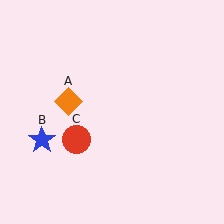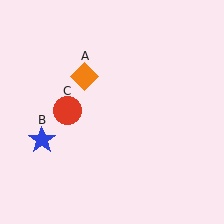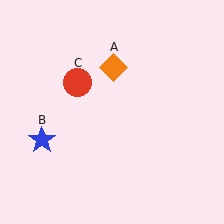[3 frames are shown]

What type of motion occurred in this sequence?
The orange diamond (object A), red circle (object C) rotated clockwise around the center of the scene.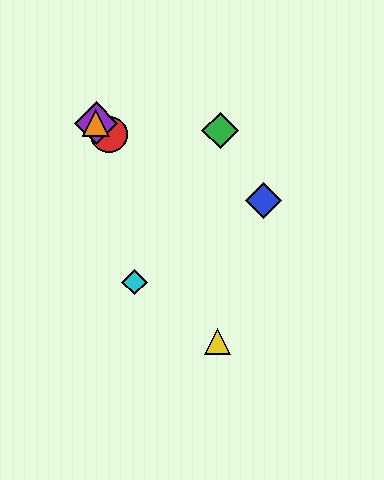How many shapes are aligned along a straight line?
3 shapes (the red circle, the purple diamond, the orange triangle) are aligned along a straight line.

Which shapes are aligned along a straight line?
The red circle, the purple diamond, the orange triangle are aligned along a straight line.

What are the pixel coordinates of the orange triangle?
The orange triangle is at (96, 123).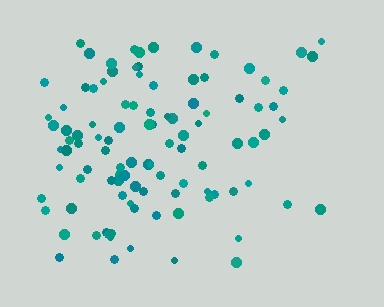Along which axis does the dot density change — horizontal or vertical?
Horizontal.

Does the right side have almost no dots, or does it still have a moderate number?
Still a moderate number, just noticeably fewer than the left.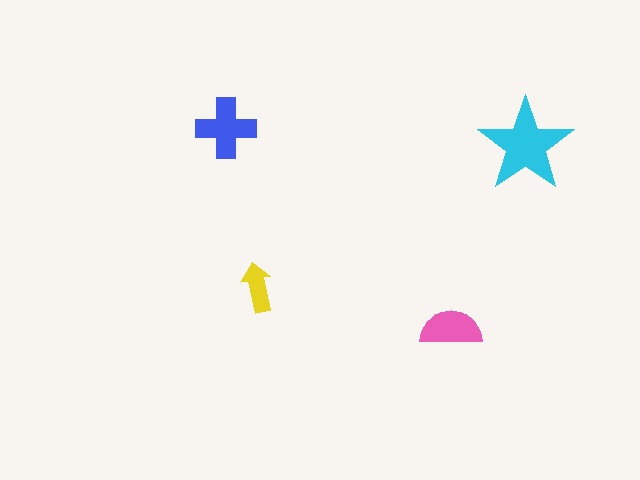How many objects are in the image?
There are 4 objects in the image.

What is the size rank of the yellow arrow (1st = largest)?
4th.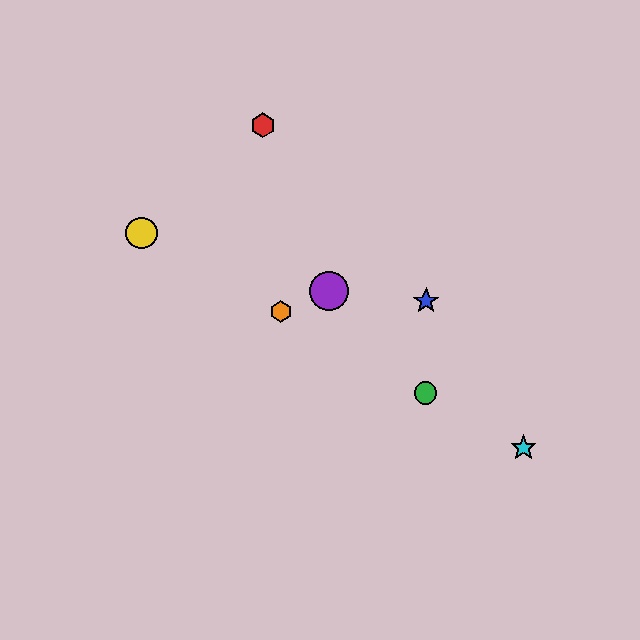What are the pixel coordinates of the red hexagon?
The red hexagon is at (263, 125).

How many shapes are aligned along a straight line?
4 shapes (the green circle, the yellow circle, the orange hexagon, the cyan star) are aligned along a straight line.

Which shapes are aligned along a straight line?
The green circle, the yellow circle, the orange hexagon, the cyan star are aligned along a straight line.